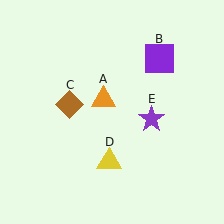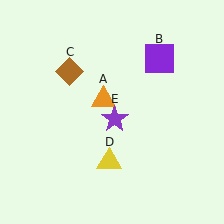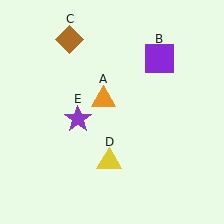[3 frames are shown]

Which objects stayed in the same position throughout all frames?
Orange triangle (object A) and purple square (object B) and yellow triangle (object D) remained stationary.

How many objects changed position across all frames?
2 objects changed position: brown diamond (object C), purple star (object E).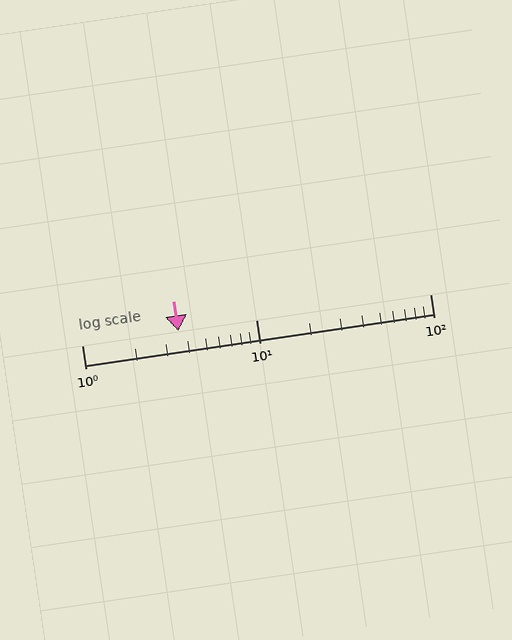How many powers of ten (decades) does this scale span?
The scale spans 2 decades, from 1 to 100.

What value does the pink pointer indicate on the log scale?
The pointer indicates approximately 3.6.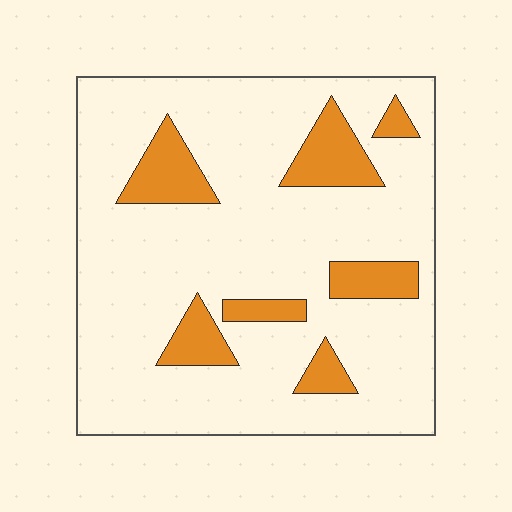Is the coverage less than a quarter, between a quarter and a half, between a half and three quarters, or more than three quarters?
Less than a quarter.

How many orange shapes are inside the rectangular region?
7.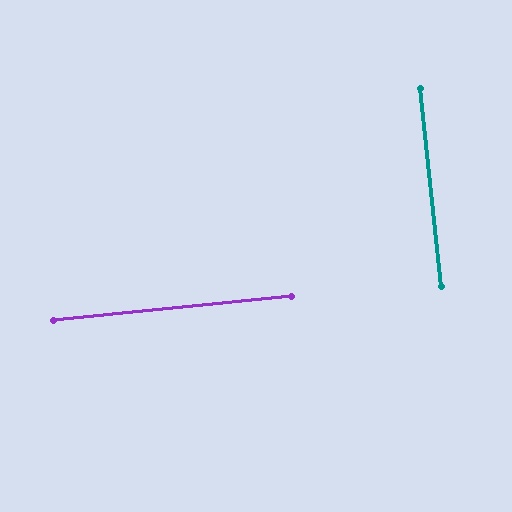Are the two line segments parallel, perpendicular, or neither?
Perpendicular — they meet at approximately 90°.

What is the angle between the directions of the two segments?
Approximately 90 degrees.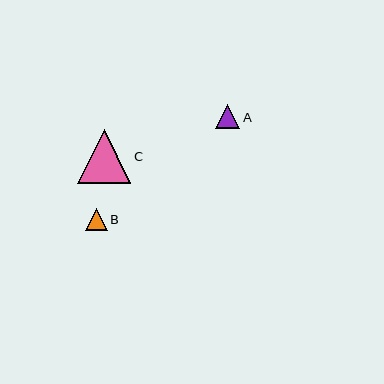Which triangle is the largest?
Triangle C is the largest with a size of approximately 53 pixels.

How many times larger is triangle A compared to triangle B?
Triangle A is approximately 1.1 times the size of triangle B.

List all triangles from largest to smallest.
From largest to smallest: C, A, B.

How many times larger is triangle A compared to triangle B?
Triangle A is approximately 1.1 times the size of triangle B.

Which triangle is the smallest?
Triangle B is the smallest with a size of approximately 22 pixels.